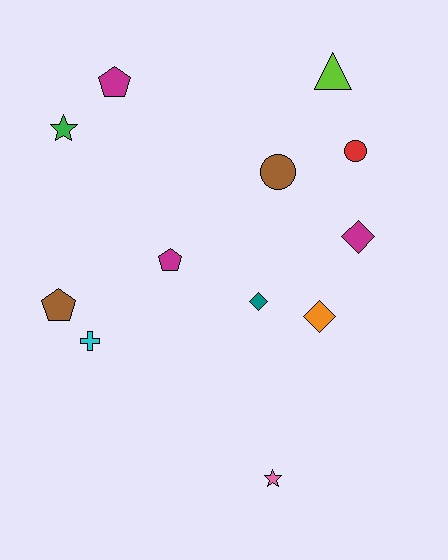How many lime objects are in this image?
There is 1 lime object.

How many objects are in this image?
There are 12 objects.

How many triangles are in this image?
There is 1 triangle.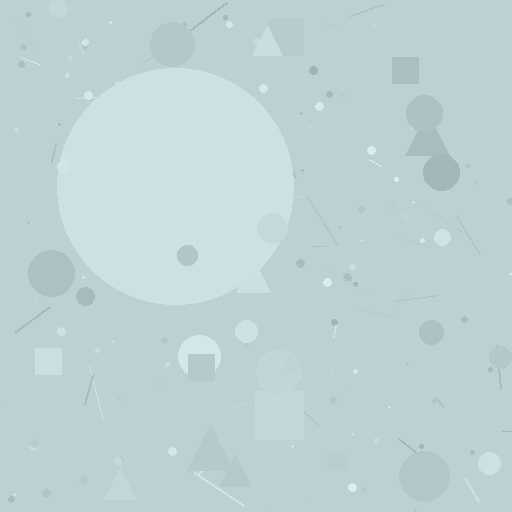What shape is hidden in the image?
A circle is hidden in the image.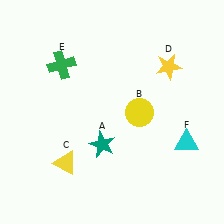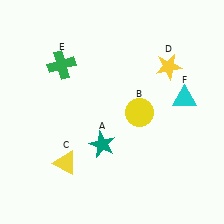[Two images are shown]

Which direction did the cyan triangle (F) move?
The cyan triangle (F) moved up.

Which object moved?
The cyan triangle (F) moved up.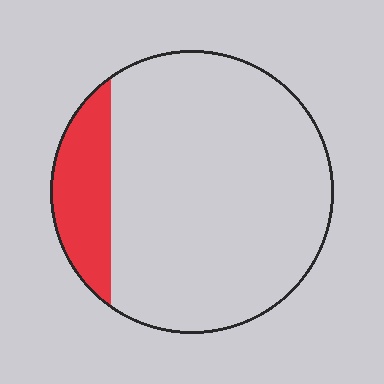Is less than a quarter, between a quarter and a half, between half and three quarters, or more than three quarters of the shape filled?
Less than a quarter.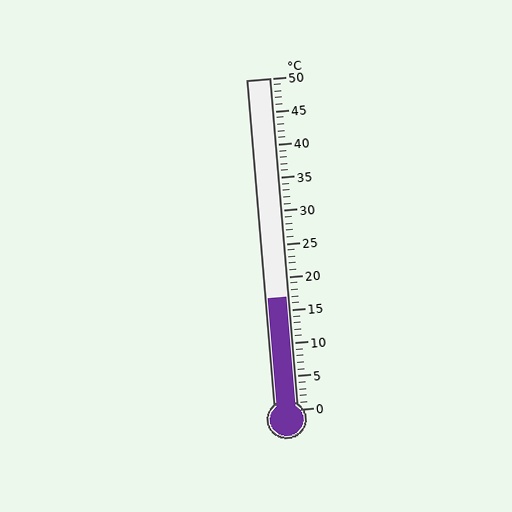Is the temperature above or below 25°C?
The temperature is below 25°C.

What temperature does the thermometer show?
The thermometer shows approximately 17°C.